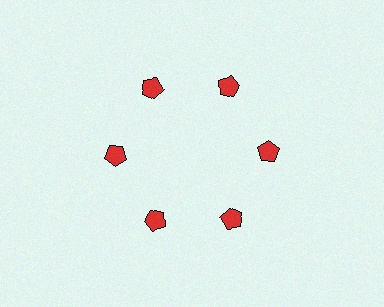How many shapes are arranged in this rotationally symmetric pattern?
There are 6 shapes, arranged in 6 groups of 1.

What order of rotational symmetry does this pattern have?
This pattern has 6-fold rotational symmetry.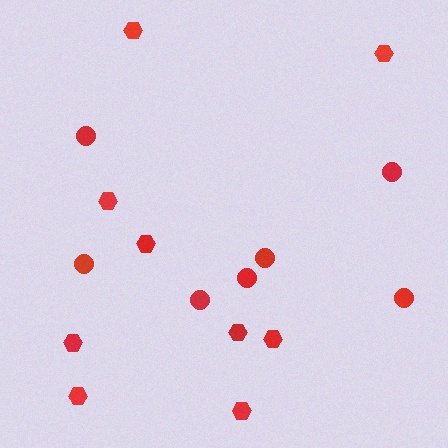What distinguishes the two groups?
There are 2 groups: one group of hexagons (9) and one group of circles (7).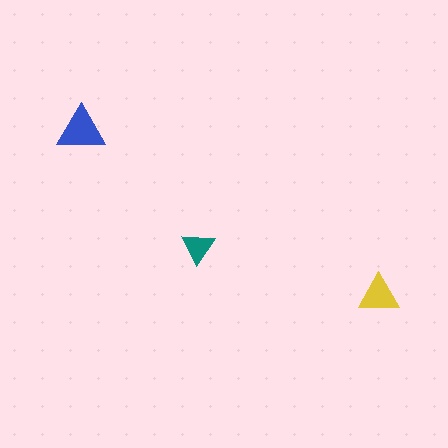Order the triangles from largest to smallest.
the blue one, the yellow one, the teal one.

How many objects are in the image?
There are 3 objects in the image.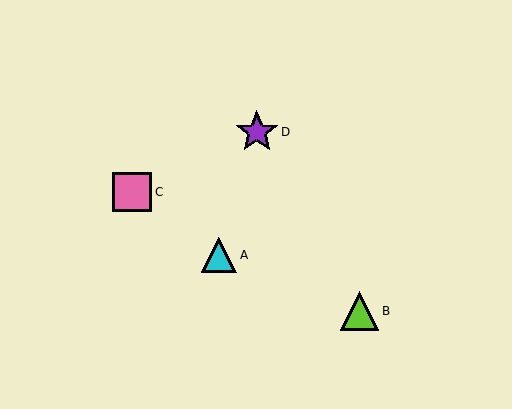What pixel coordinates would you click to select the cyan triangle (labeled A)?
Click at (219, 255) to select the cyan triangle A.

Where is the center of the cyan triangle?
The center of the cyan triangle is at (219, 255).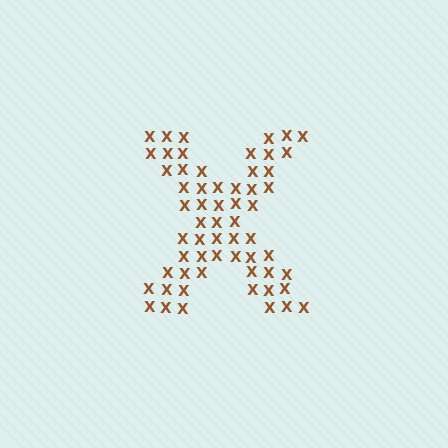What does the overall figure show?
The overall figure shows the letter X.